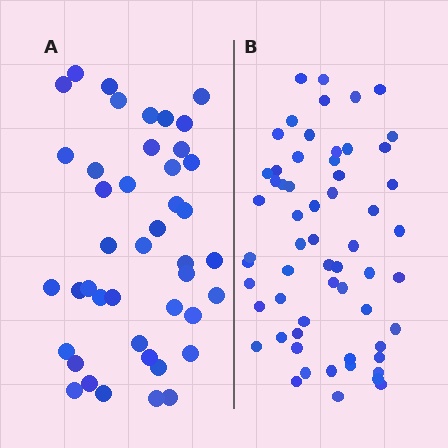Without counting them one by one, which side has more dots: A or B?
Region B (the right region) has more dots.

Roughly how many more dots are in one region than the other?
Region B has approximately 15 more dots than region A.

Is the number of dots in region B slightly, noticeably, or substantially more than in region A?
Region B has noticeably more, but not dramatically so. The ratio is roughly 1.4 to 1.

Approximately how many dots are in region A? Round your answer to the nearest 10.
About 40 dots. (The exact count is 43, which rounds to 40.)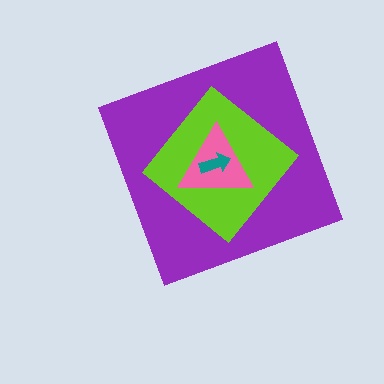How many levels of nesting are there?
4.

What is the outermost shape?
The purple diamond.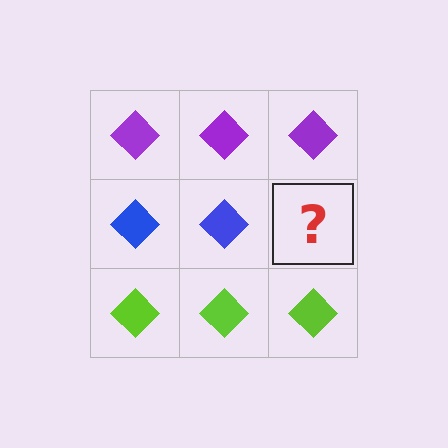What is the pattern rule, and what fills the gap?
The rule is that each row has a consistent color. The gap should be filled with a blue diamond.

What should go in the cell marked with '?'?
The missing cell should contain a blue diamond.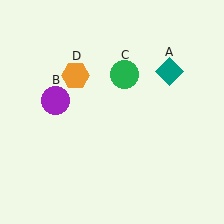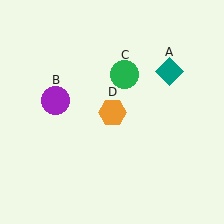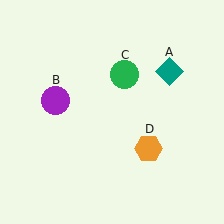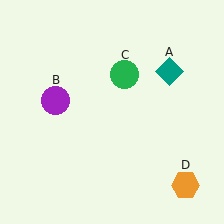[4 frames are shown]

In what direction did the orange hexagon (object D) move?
The orange hexagon (object D) moved down and to the right.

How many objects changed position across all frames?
1 object changed position: orange hexagon (object D).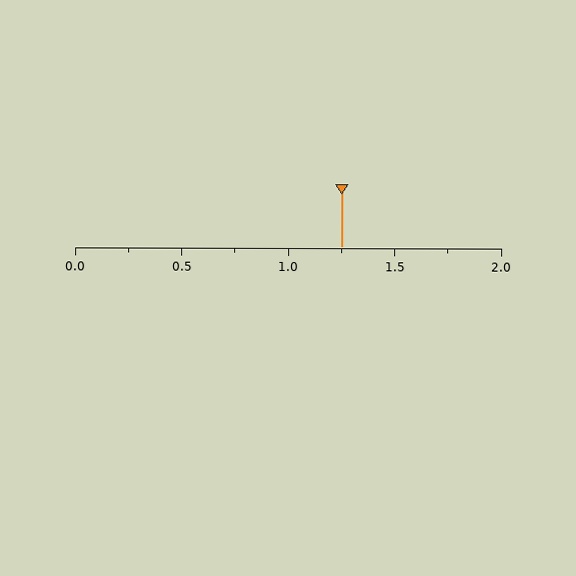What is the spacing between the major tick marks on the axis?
The major ticks are spaced 0.5 apart.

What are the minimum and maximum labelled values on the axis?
The axis runs from 0.0 to 2.0.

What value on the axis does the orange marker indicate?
The marker indicates approximately 1.25.